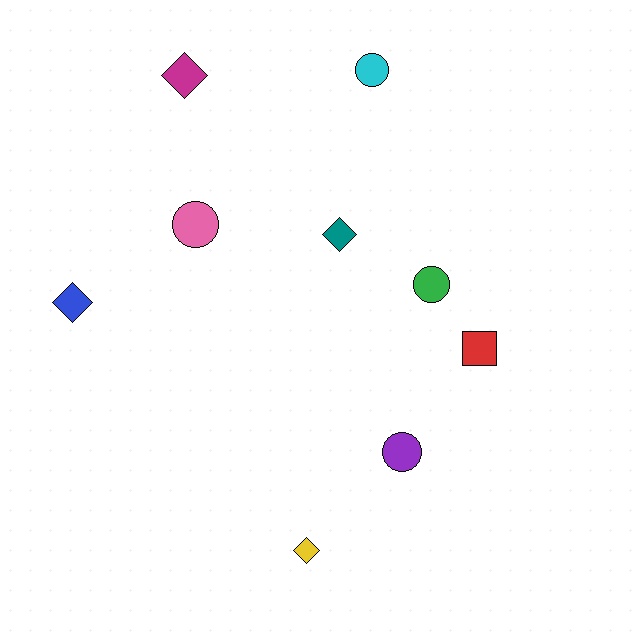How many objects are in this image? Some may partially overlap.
There are 9 objects.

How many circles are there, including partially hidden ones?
There are 4 circles.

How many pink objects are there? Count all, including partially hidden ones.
There is 1 pink object.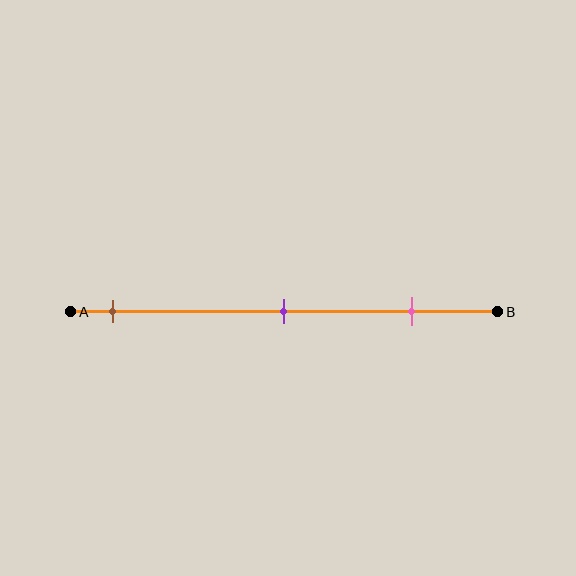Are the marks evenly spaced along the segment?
Yes, the marks are approximately evenly spaced.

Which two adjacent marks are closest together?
The purple and pink marks are the closest adjacent pair.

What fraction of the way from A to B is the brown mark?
The brown mark is approximately 10% (0.1) of the way from A to B.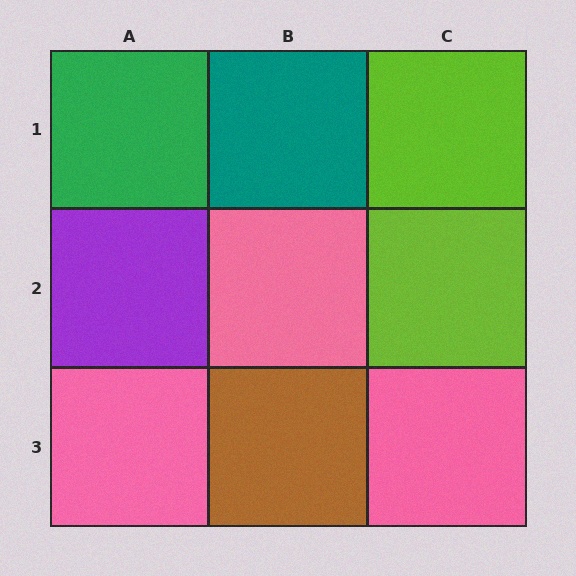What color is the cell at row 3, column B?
Brown.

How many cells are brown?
1 cell is brown.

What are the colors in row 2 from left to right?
Purple, pink, lime.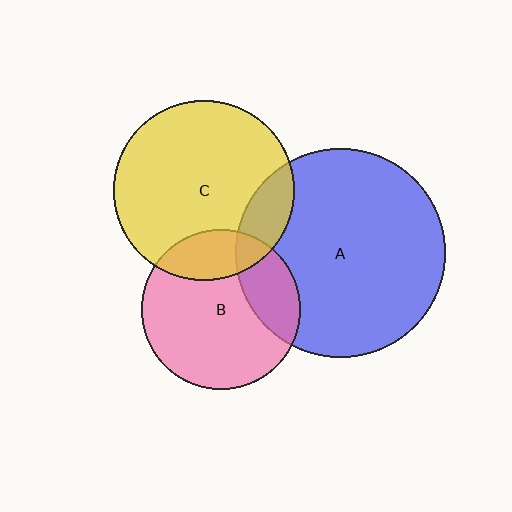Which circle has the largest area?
Circle A (blue).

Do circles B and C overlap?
Yes.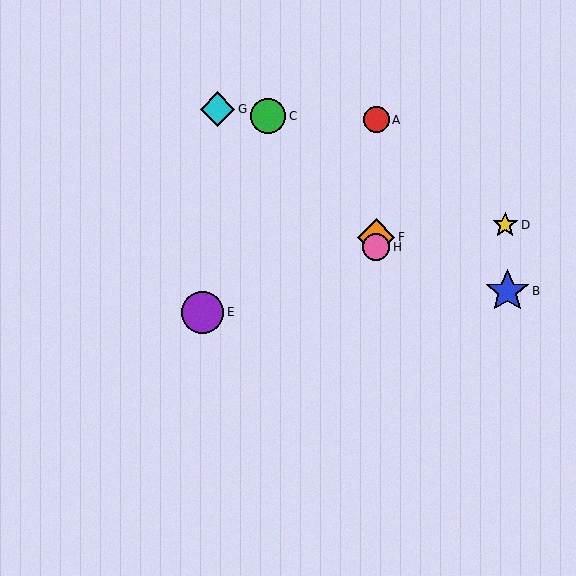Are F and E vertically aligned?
No, F is at x≈376 and E is at x≈203.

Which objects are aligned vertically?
Objects A, F, H are aligned vertically.